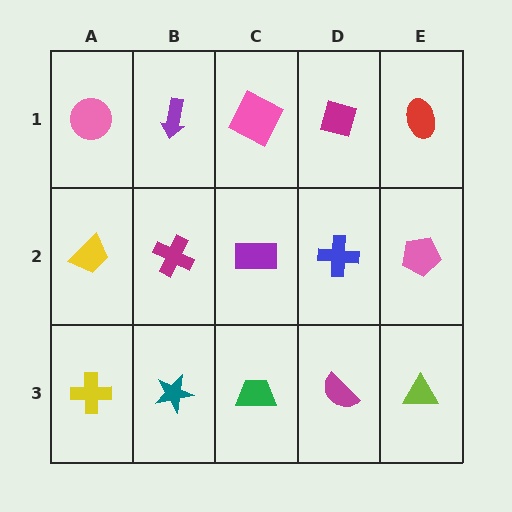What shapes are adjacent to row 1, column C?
A purple rectangle (row 2, column C), a purple arrow (row 1, column B), a magenta square (row 1, column D).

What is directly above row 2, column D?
A magenta square.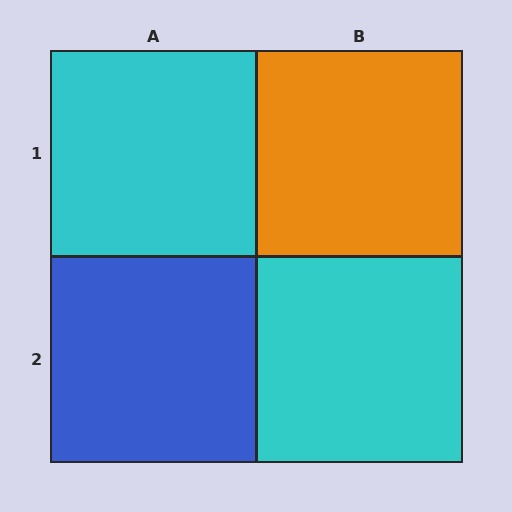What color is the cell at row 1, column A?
Cyan.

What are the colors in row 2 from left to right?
Blue, cyan.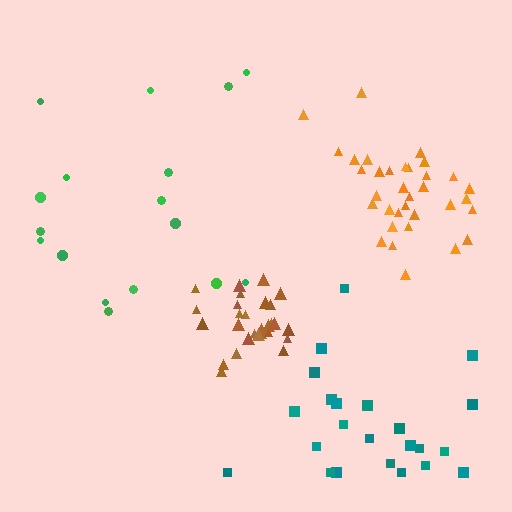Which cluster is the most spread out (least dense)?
Green.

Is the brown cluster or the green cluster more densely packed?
Brown.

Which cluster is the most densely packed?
Brown.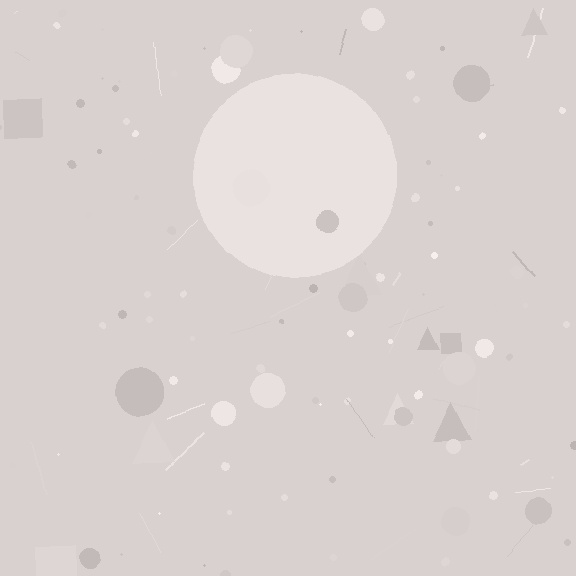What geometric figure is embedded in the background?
A circle is embedded in the background.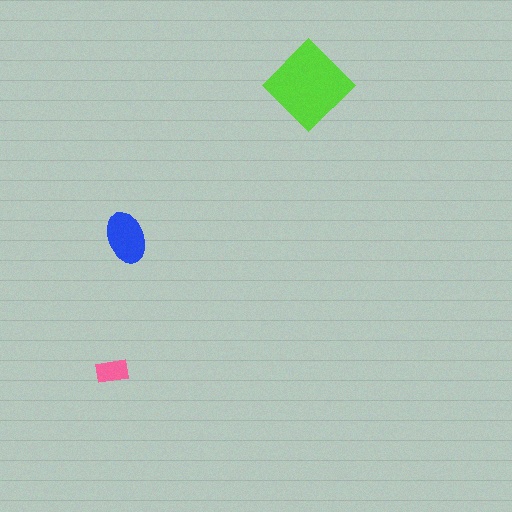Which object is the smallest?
The pink rectangle.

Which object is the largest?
The lime diamond.